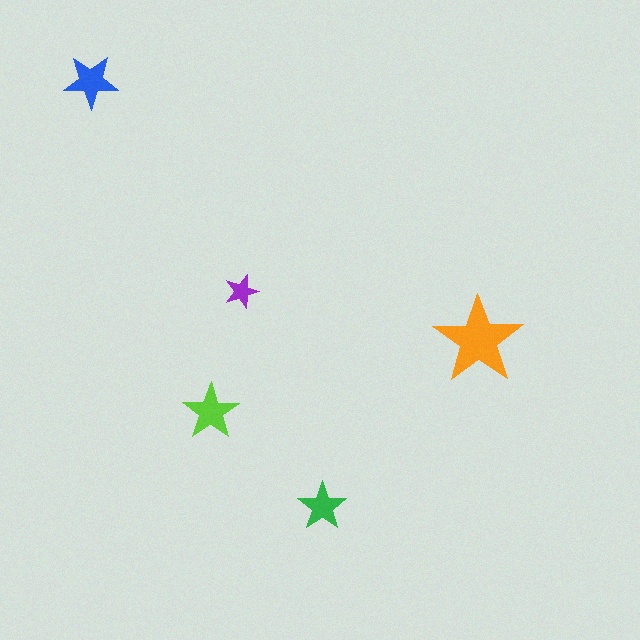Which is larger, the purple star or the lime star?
The lime one.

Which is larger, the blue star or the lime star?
The lime one.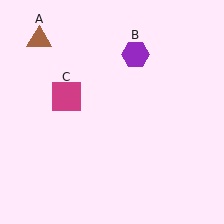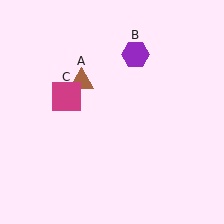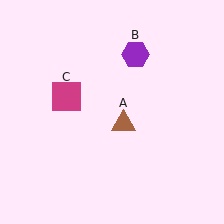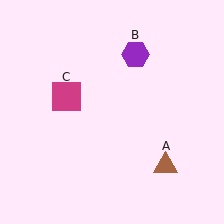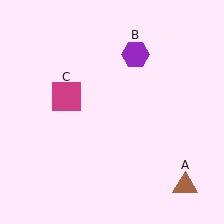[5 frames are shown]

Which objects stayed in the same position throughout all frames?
Purple hexagon (object B) and magenta square (object C) remained stationary.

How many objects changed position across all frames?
1 object changed position: brown triangle (object A).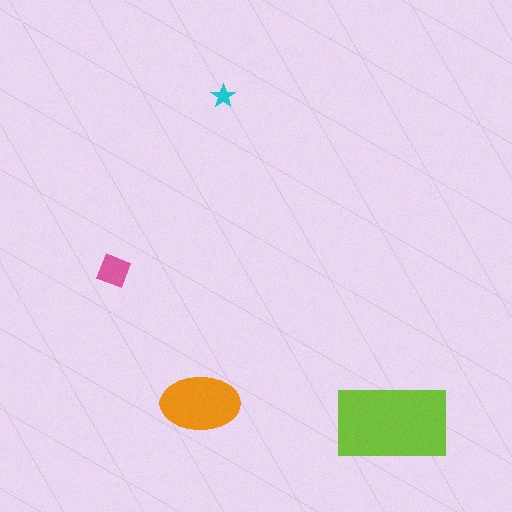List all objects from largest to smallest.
The lime rectangle, the orange ellipse, the pink diamond, the cyan star.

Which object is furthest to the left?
The pink diamond is leftmost.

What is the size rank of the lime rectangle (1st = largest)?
1st.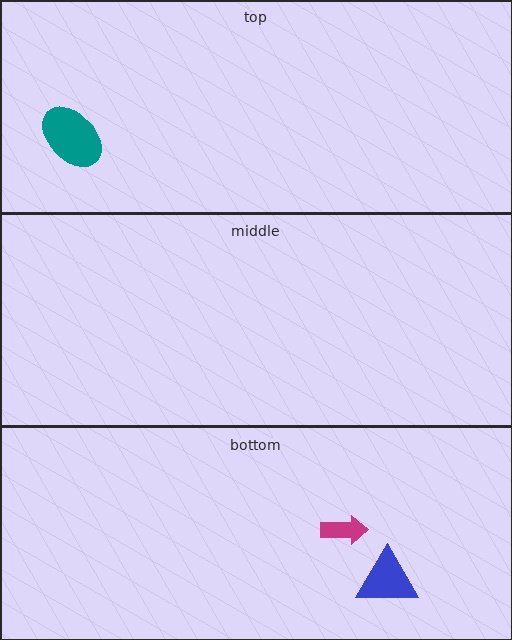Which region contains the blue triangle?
The bottom region.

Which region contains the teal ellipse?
The top region.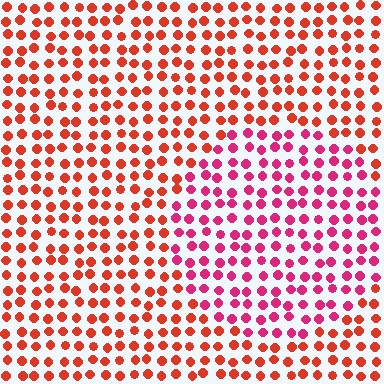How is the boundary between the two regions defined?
The boundary is defined purely by a slight shift in hue (about 34 degrees). Spacing, size, and orientation are identical on both sides.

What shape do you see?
I see a circle.